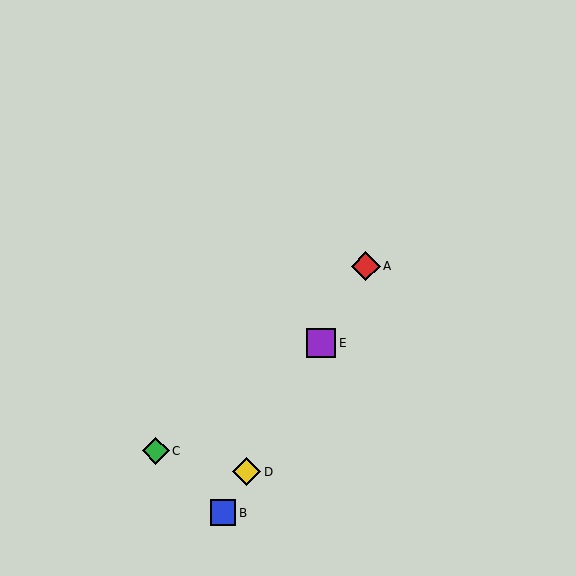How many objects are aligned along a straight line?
4 objects (A, B, D, E) are aligned along a straight line.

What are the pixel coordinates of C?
Object C is at (156, 451).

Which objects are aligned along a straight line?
Objects A, B, D, E are aligned along a straight line.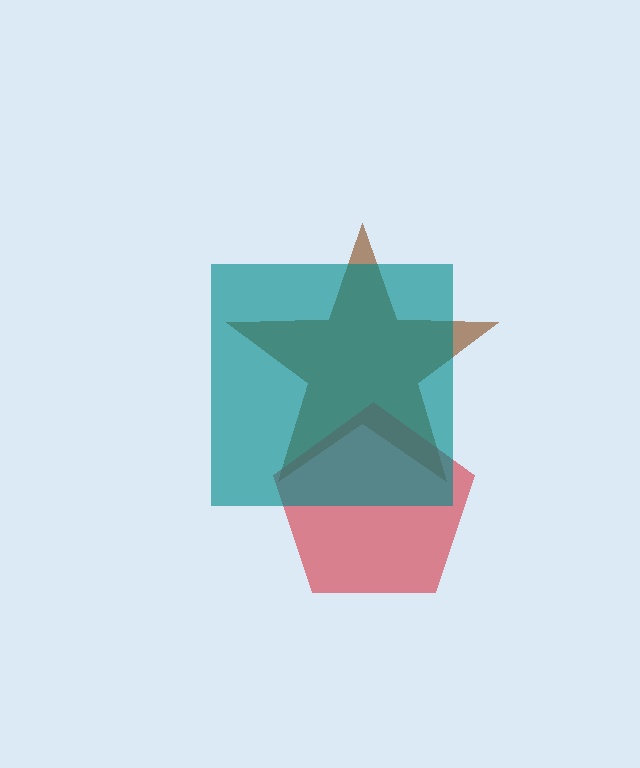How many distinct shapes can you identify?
There are 3 distinct shapes: a brown star, a red pentagon, a teal square.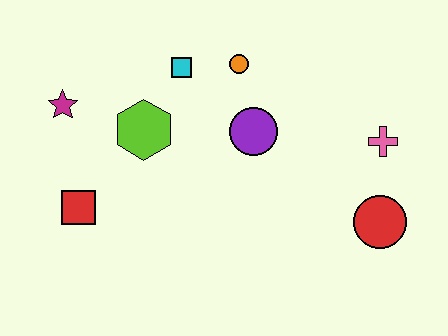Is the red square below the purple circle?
Yes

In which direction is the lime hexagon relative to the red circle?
The lime hexagon is to the left of the red circle.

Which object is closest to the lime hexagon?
The cyan square is closest to the lime hexagon.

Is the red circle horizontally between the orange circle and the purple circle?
No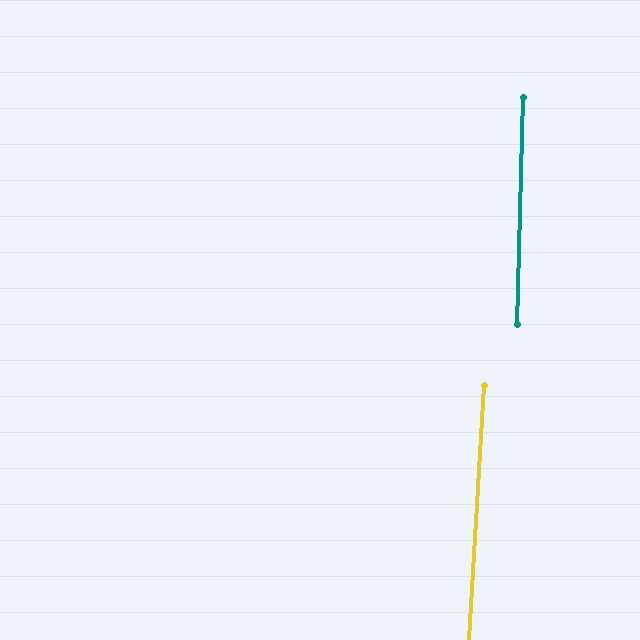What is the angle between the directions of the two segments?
Approximately 2 degrees.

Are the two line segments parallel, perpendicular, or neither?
Parallel — their directions differ by only 1.9°.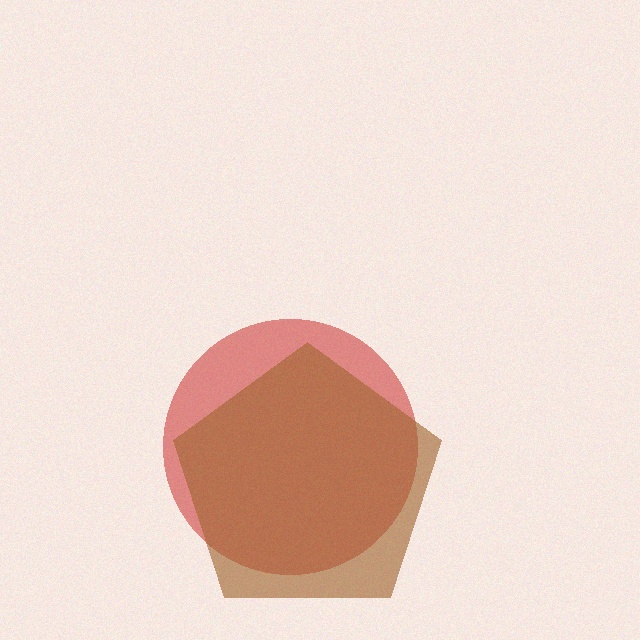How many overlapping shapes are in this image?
There are 2 overlapping shapes in the image.